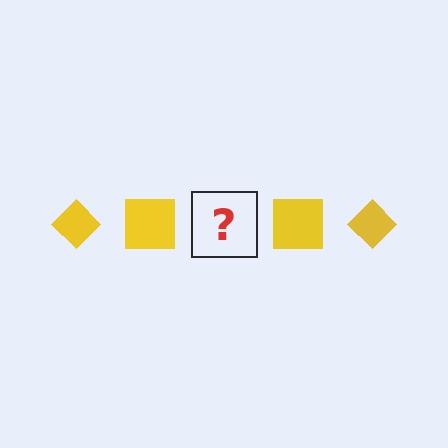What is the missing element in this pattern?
The missing element is a yellow diamond.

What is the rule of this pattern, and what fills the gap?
The rule is that the pattern cycles through diamond, square shapes in yellow. The gap should be filled with a yellow diamond.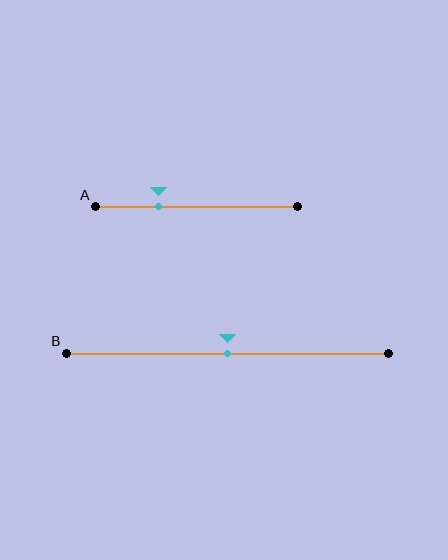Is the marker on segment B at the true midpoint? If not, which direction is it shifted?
Yes, the marker on segment B is at the true midpoint.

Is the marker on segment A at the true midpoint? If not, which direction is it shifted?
No, the marker on segment A is shifted to the left by about 18% of the segment length.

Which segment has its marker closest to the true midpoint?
Segment B has its marker closest to the true midpoint.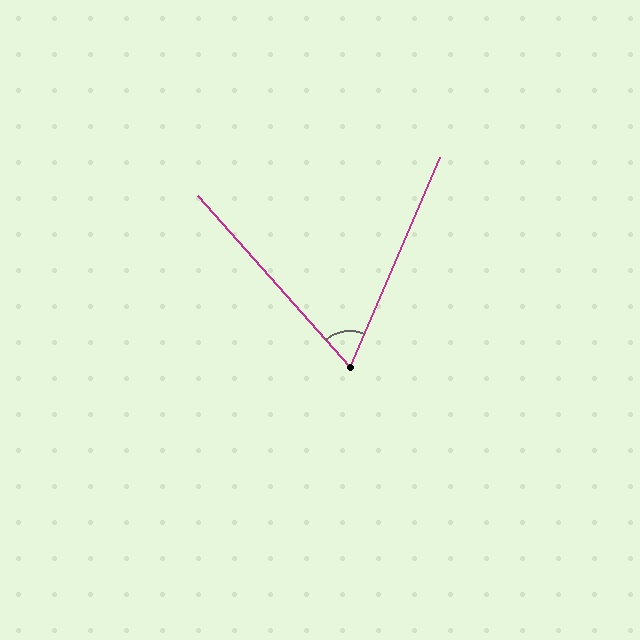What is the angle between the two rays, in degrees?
Approximately 65 degrees.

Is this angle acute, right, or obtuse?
It is acute.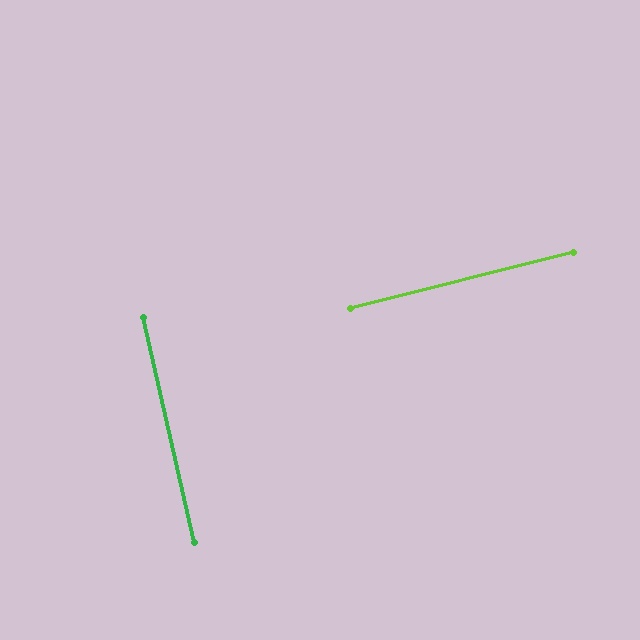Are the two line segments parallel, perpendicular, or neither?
Perpendicular — they meet at approximately 89°.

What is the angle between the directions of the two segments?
Approximately 89 degrees.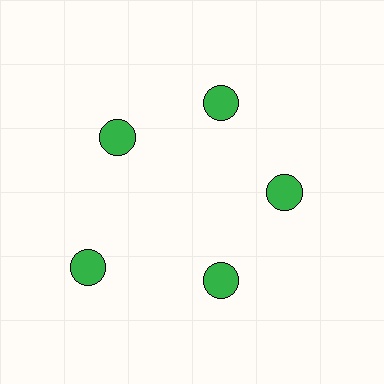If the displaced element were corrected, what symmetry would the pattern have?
It would have 5-fold rotational symmetry — the pattern would map onto itself every 72 degrees.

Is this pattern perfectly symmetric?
No. The 5 green circles are arranged in a ring, but one element near the 8 o'clock position is pushed outward from the center, breaking the 5-fold rotational symmetry.